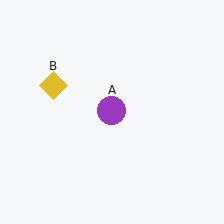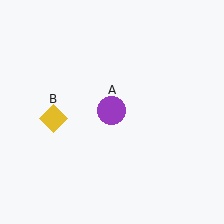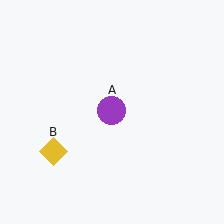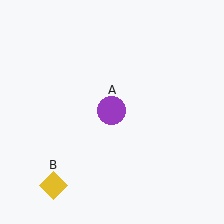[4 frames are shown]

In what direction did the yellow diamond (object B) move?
The yellow diamond (object B) moved down.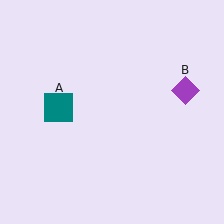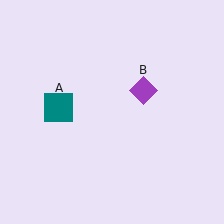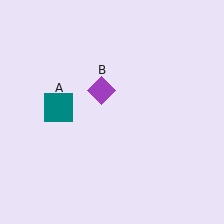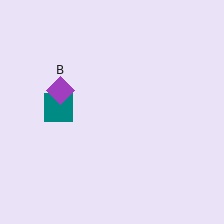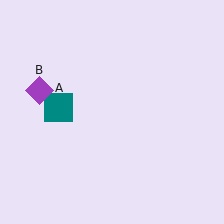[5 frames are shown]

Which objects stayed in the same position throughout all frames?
Teal square (object A) remained stationary.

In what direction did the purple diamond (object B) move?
The purple diamond (object B) moved left.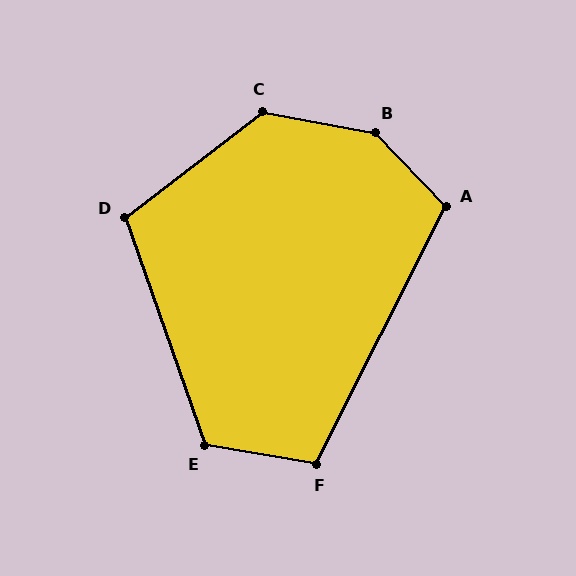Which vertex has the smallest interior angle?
F, at approximately 107 degrees.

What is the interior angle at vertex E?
Approximately 119 degrees (obtuse).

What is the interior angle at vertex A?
Approximately 109 degrees (obtuse).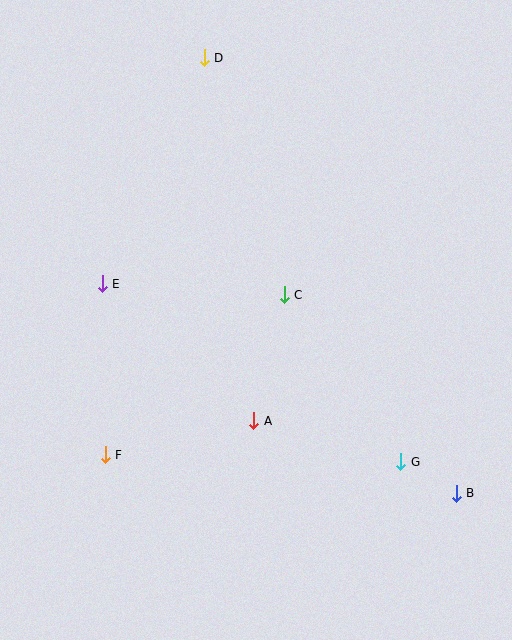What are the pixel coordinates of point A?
Point A is at (254, 421).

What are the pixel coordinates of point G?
Point G is at (401, 462).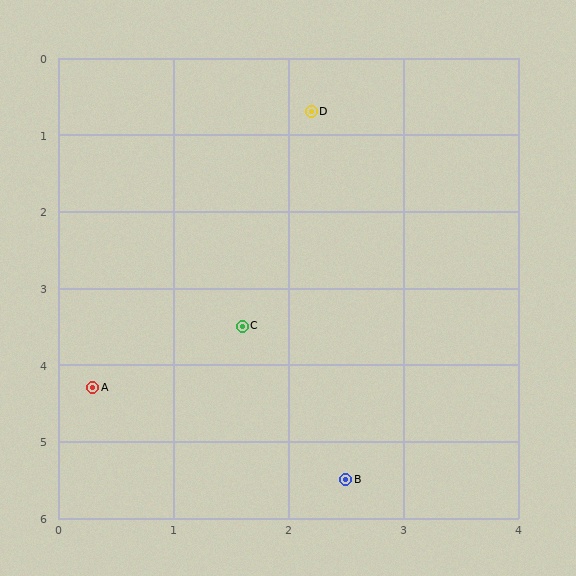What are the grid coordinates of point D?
Point D is at approximately (2.2, 0.7).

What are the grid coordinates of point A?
Point A is at approximately (0.3, 4.3).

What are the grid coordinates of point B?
Point B is at approximately (2.5, 5.5).